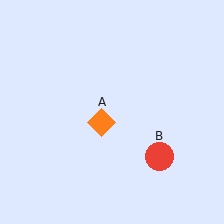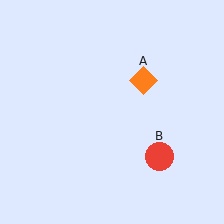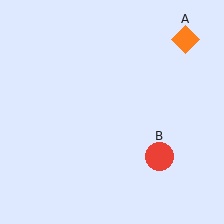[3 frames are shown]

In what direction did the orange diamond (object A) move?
The orange diamond (object A) moved up and to the right.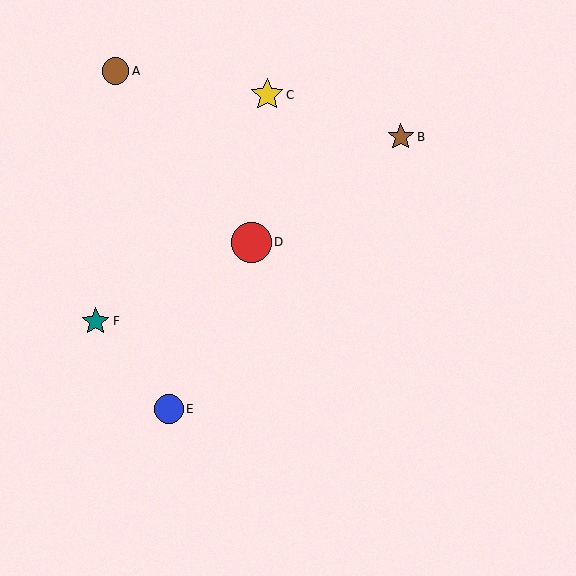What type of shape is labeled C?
Shape C is a yellow star.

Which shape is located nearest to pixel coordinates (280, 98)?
The yellow star (labeled C) at (267, 95) is nearest to that location.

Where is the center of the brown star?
The center of the brown star is at (401, 137).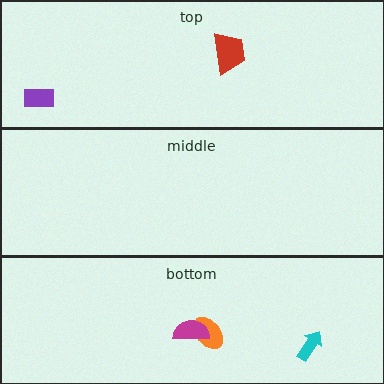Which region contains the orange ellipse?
The bottom region.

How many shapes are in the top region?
2.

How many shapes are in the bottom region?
3.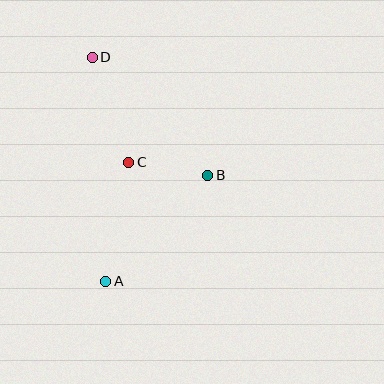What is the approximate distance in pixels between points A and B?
The distance between A and B is approximately 147 pixels.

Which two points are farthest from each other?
Points A and D are farthest from each other.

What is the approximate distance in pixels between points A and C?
The distance between A and C is approximately 121 pixels.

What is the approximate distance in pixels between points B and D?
The distance between B and D is approximately 165 pixels.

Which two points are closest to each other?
Points B and C are closest to each other.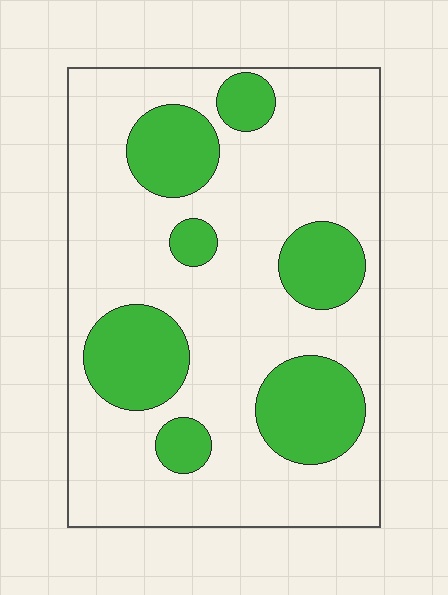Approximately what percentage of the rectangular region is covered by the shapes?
Approximately 25%.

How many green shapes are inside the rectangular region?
7.